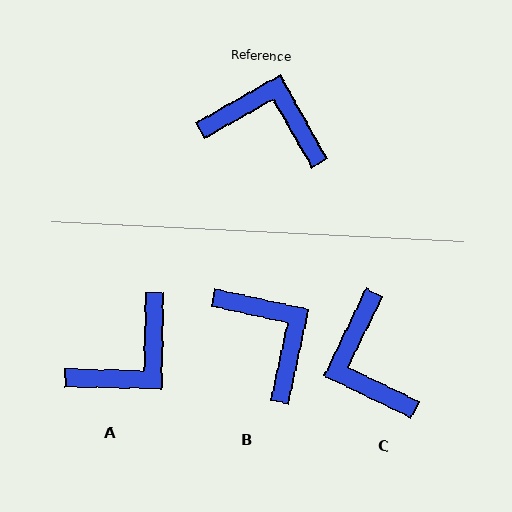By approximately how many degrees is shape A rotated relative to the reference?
Approximately 121 degrees clockwise.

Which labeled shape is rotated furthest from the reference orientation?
C, about 125 degrees away.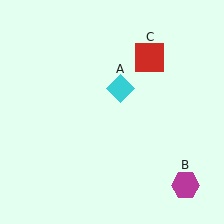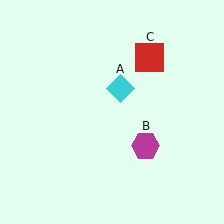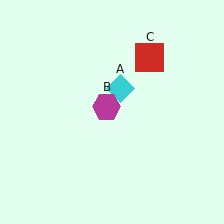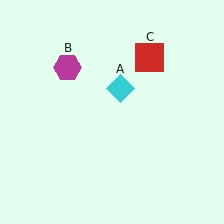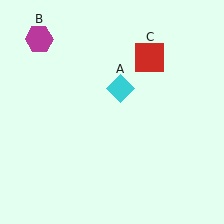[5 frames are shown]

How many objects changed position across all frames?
1 object changed position: magenta hexagon (object B).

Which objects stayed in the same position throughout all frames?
Cyan diamond (object A) and red square (object C) remained stationary.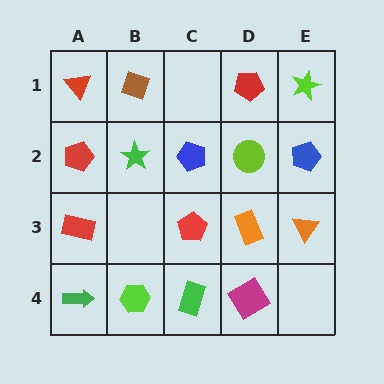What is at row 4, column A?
A green arrow.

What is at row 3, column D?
An orange rectangle.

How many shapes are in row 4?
4 shapes.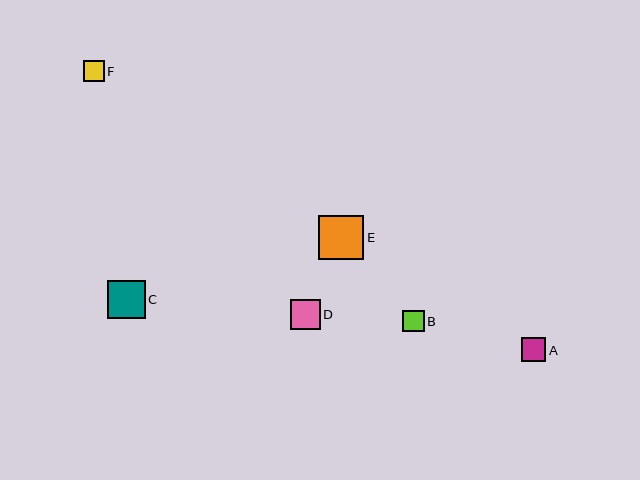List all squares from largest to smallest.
From largest to smallest: E, C, D, A, B, F.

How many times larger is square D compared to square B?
Square D is approximately 1.4 times the size of square B.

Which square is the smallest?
Square F is the smallest with a size of approximately 20 pixels.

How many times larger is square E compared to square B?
Square E is approximately 2.1 times the size of square B.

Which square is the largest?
Square E is the largest with a size of approximately 45 pixels.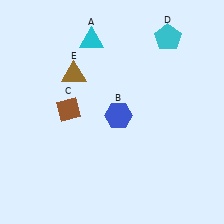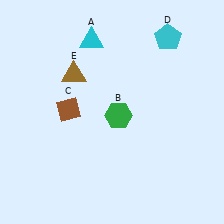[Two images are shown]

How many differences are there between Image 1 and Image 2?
There is 1 difference between the two images.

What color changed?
The hexagon (B) changed from blue in Image 1 to green in Image 2.